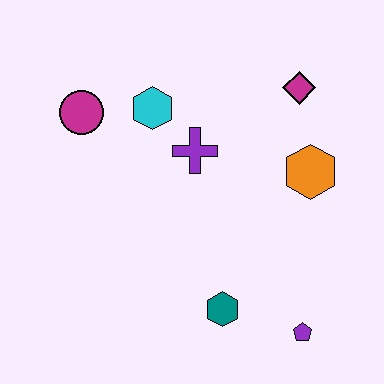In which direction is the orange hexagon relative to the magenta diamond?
The orange hexagon is below the magenta diamond.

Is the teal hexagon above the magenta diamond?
No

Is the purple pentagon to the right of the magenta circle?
Yes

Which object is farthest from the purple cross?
The purple pentagon is farthest from the purple cross.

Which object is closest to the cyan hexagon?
The purple cross is closest to the cyan hexagon.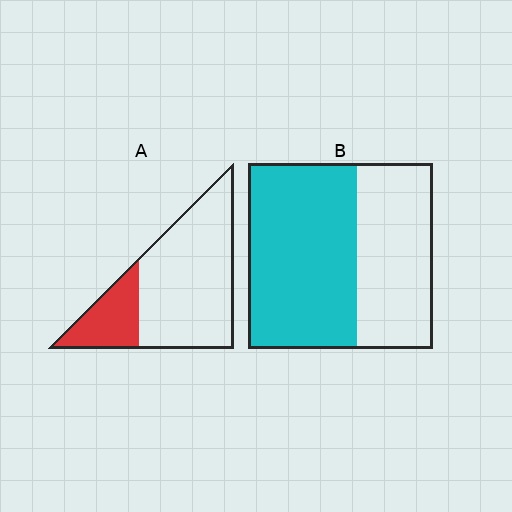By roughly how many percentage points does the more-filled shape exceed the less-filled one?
By roughly 35 percentage points (B over A).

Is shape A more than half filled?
No.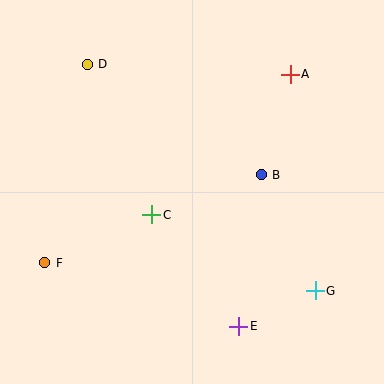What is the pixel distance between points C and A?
The distance between C and A is 197 pixels.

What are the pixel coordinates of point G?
Point G is at (315, 291).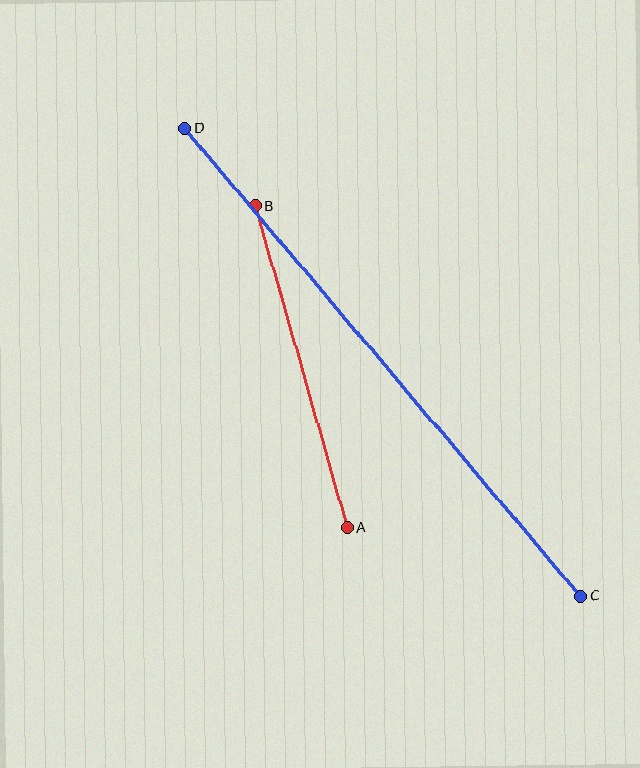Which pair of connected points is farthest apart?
Points C and D are farthest apart.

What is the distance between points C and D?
The distance is approximately 613 pixels.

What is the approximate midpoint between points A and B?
The midpoint is at approximately (301, 367) pixels.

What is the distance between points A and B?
The distance is approximately 335 pixels.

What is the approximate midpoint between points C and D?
The midpoint is at approximately (382, 362) pixels.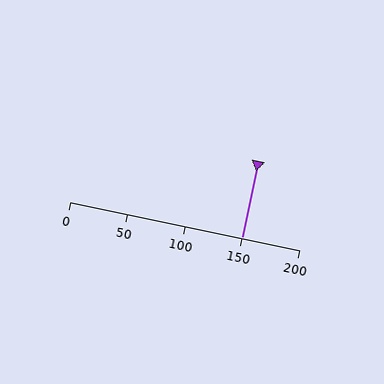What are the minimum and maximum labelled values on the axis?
The axis runs from 0 to 200.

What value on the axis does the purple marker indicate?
The marker indicates approximately 150.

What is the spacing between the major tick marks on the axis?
The major ticks are spaced 50 apart.